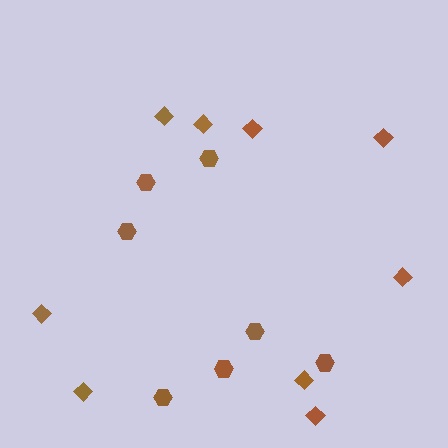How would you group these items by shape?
There are 2 groups: one group of diamonds (9) and one group of hexagons (7).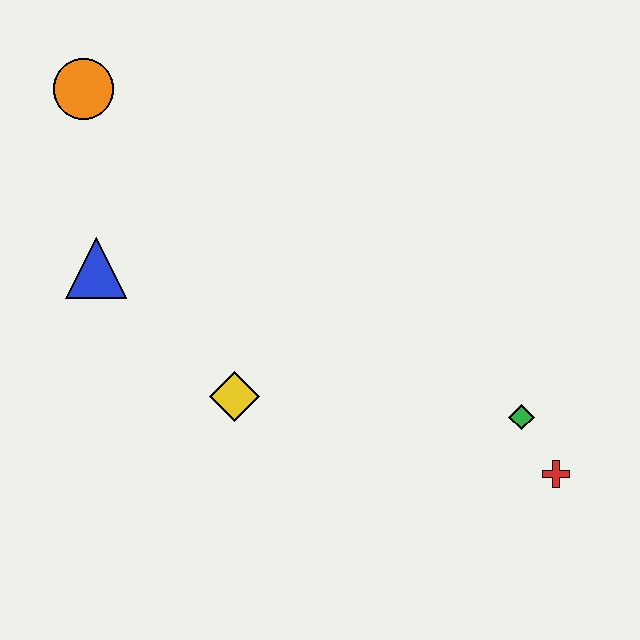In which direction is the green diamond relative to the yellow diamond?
The green diamond is to the right of the yellow diamond.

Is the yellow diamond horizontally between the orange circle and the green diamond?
Yes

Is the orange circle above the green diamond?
Yes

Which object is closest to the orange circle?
The blue triangle is closest to the orange circle.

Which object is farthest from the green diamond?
The orange circle is farthest from the green diamond.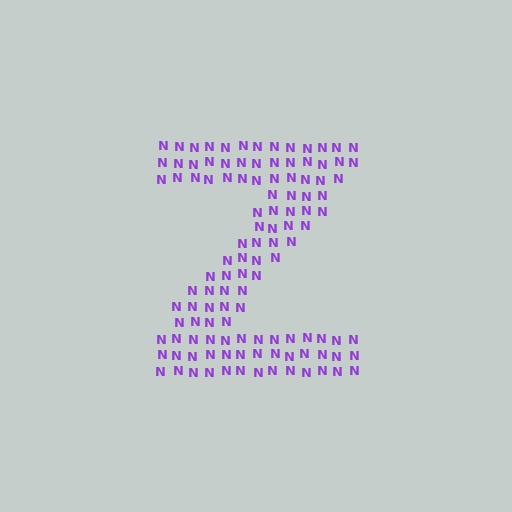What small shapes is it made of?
It is made of small letter N's.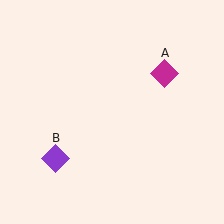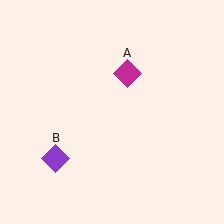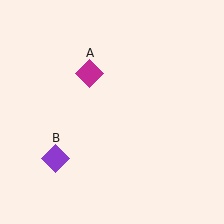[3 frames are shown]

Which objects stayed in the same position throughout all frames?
Purple diamond (object B) remained stationary.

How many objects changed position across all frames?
1 object changed position: magenta diamond (object A).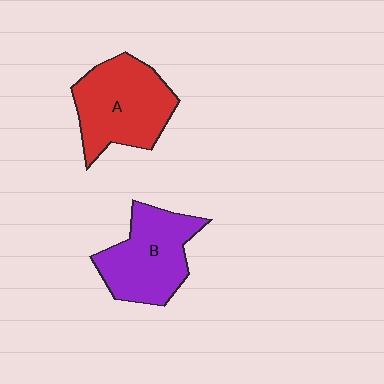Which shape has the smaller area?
Shape B (purple).